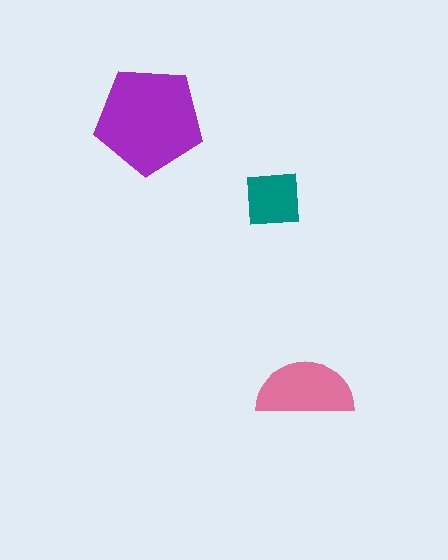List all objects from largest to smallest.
The purple pentagon, the pink semicircle, the teal square.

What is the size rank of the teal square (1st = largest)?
3rd.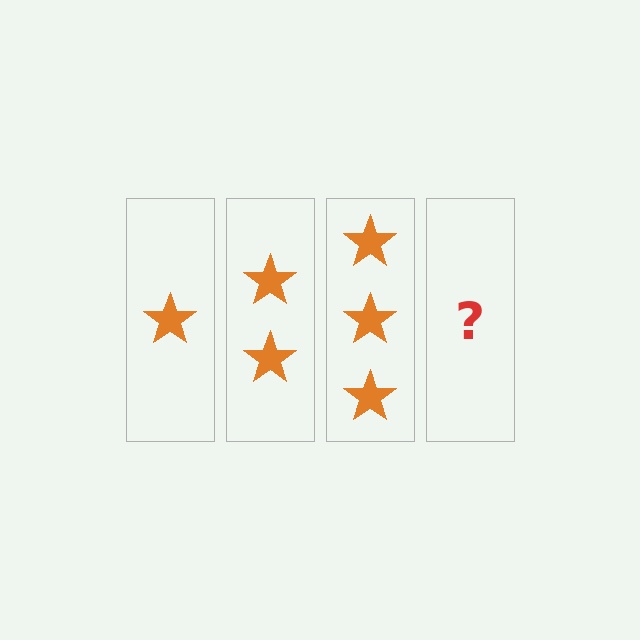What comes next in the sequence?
The next element should be 4 stars.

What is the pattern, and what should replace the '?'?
The pattern is that each step adds one more star. The '?' should be 4 stars.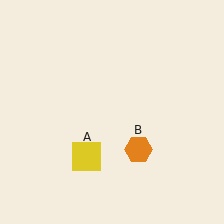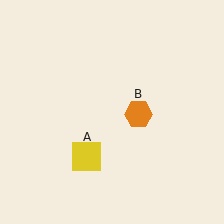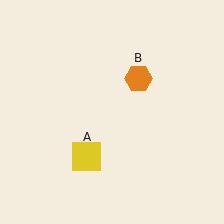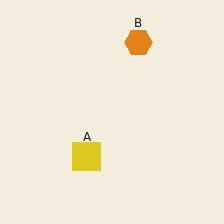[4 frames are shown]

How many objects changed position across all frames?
1 object changed position: orange hexagon (object B).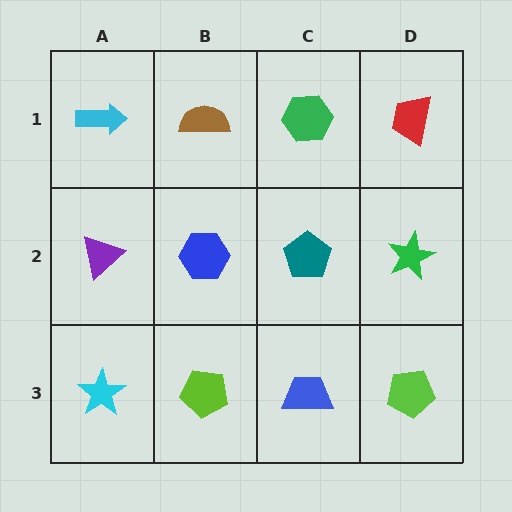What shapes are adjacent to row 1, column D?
A green star (row 2, column D), a green hexagon (row 1, column C).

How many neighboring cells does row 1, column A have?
2.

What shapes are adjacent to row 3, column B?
A blue hexagon (row 2, column B), a cyan star (row 3, column A), a blue trapezoid (row 3, column C).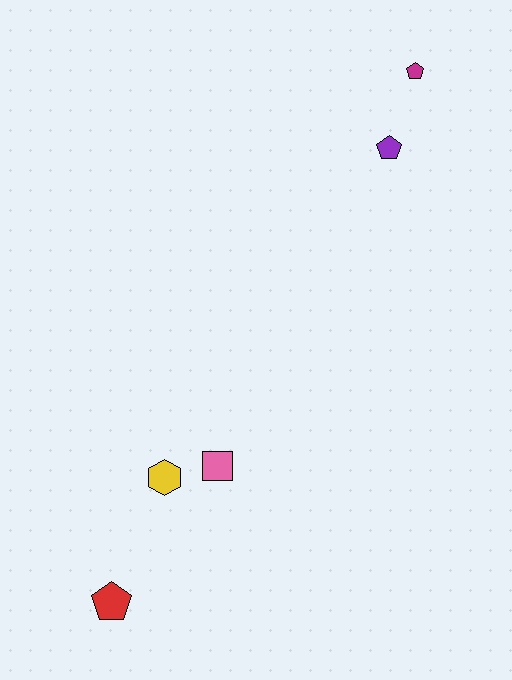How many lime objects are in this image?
There are no lime objects.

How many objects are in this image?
There are 5 objects.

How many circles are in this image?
There are no circles.